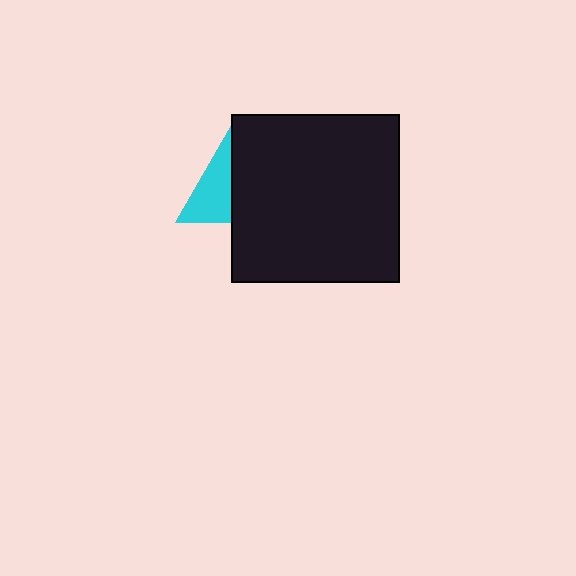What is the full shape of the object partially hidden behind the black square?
The partially hidden object is a cyan triangle.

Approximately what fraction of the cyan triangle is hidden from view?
Roughly 52% of the cyan triangle is hidden behind the black square.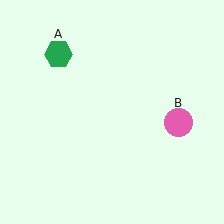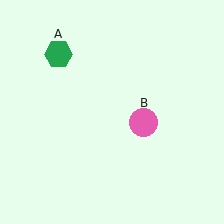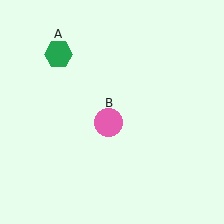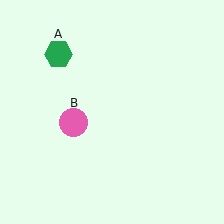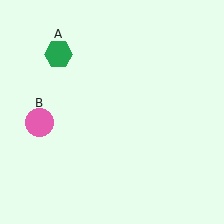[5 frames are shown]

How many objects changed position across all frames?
1 object changed position: pink circle (object B).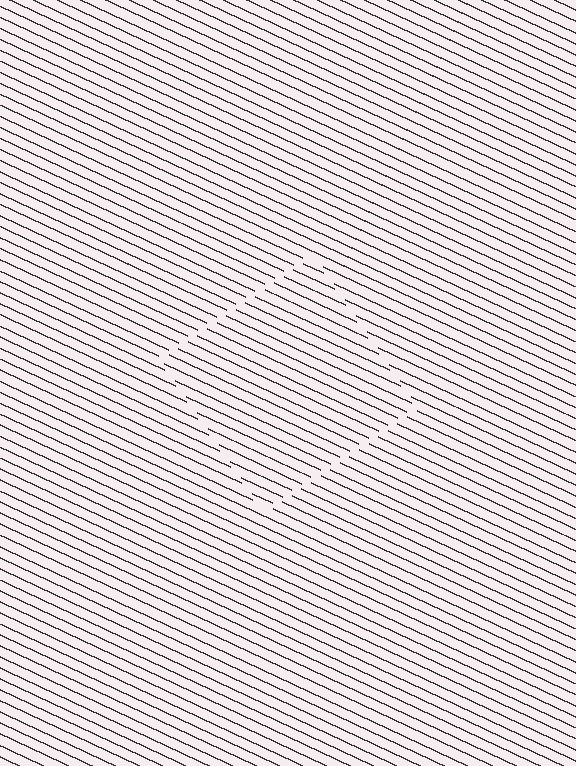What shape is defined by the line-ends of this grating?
An illusory square. The interior of the shape contains the same grating, shifted by half a period — the contour is defined by the phase discontinuity where line-ends from the inner and outer gratings abut.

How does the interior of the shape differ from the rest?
The interior of the shape contains the same grating, shifted by half a period — the contour is defined by the phase discontinuity where line-ends from the inner and outer gratings abut.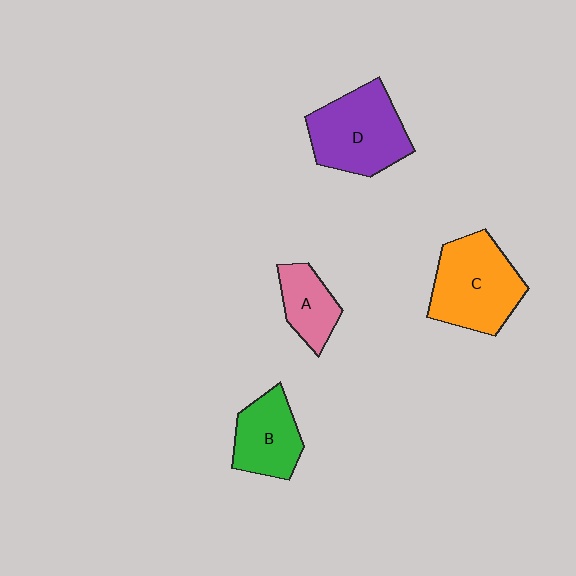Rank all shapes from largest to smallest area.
From largest to smallest: C (orange), D (purple), B (green), A (pink).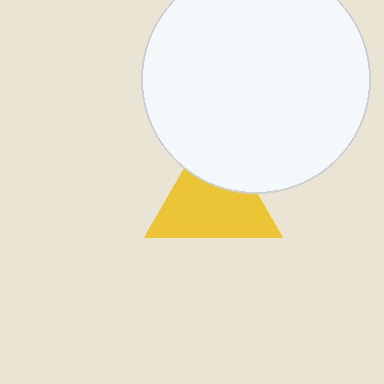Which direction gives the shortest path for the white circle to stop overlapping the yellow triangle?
Moving up gives the shortest separation.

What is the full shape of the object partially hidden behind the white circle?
The partially hidden object is a yellow triangle.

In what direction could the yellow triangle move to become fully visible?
The yellow triangle could move down. That would shift it out from behind the white circle entirely.